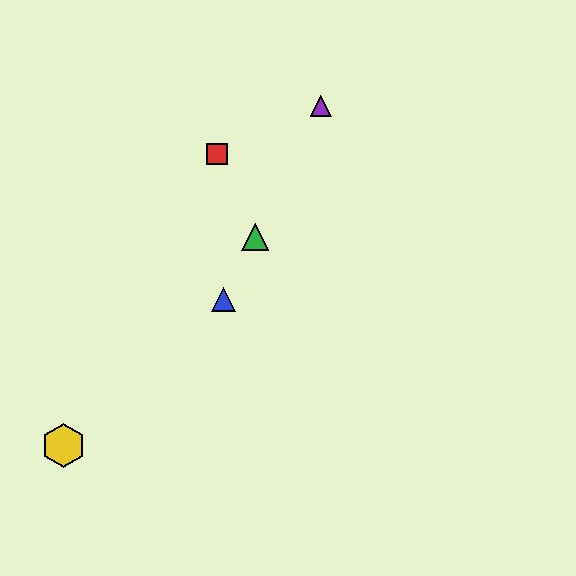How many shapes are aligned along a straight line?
3 shapes (the blue triangle, the green triangle, the purple triangle) are aligned along a straight line.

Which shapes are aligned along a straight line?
The blue triangle, the green triangle, the purple triangle are aligned along a straight line.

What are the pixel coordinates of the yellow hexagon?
The yellow hexagon is at (63, 445).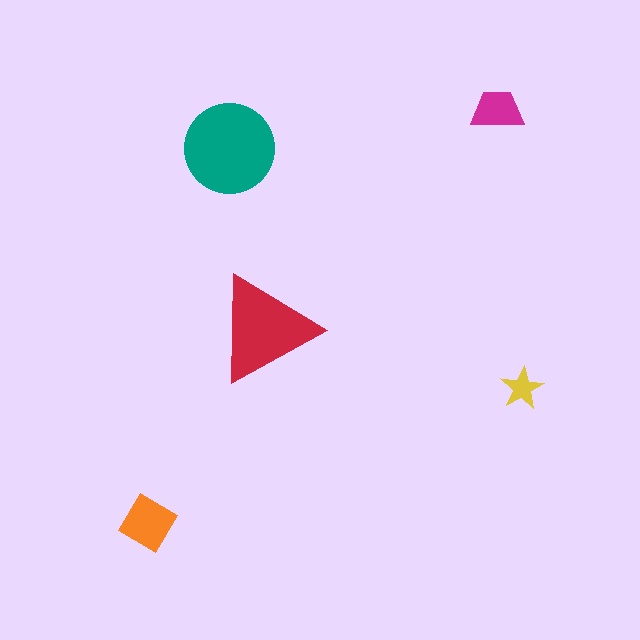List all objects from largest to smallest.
The teal circle, the red triangle, the orange diamond, the magenta trapezoid, the yellow star.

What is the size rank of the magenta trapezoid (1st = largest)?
4th.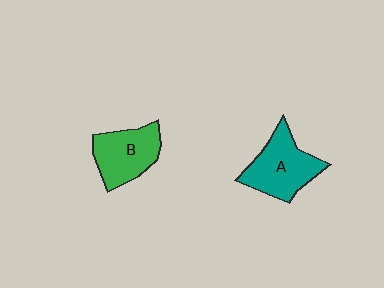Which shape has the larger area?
Shape A (teal).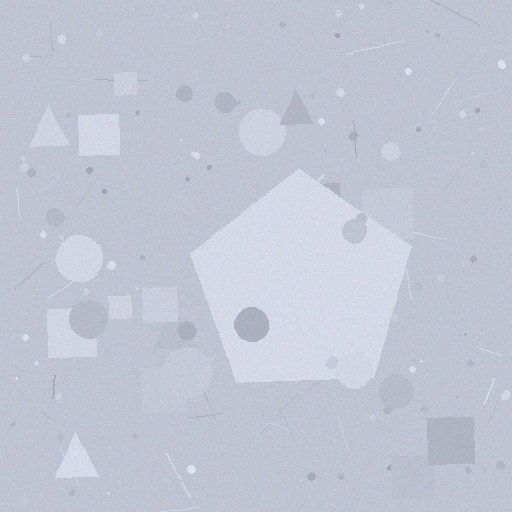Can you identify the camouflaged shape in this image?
The camouflaged shape is a pentagon.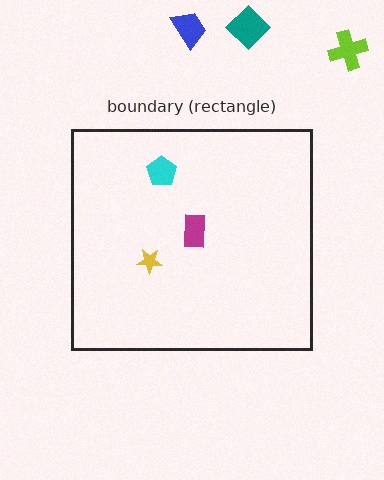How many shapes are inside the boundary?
3 inside, 3 outside.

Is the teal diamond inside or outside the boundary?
Outside.